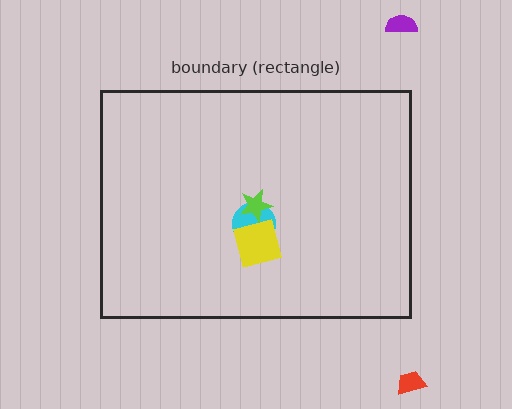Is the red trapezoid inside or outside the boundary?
Outside.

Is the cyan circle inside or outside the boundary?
Inside.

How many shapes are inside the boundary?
3 inside, 2 outside.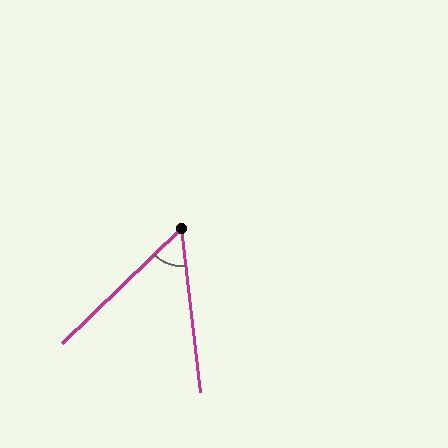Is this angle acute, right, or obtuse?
It is acute.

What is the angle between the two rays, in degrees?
Approximately 53 degrees.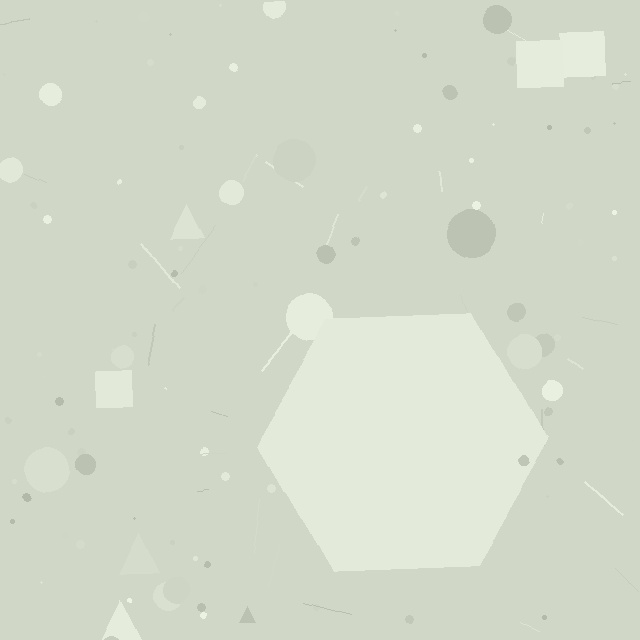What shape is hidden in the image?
A hexagon is hidden in the image.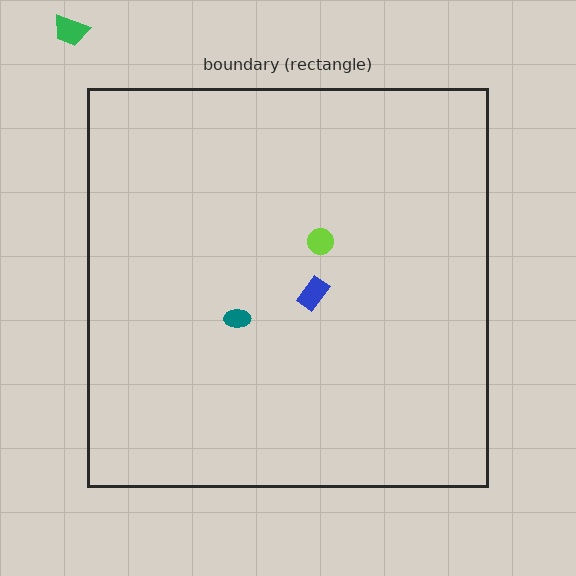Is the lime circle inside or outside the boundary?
Inside.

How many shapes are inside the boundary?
3 inside, 1 outside.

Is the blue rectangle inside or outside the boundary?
Inside.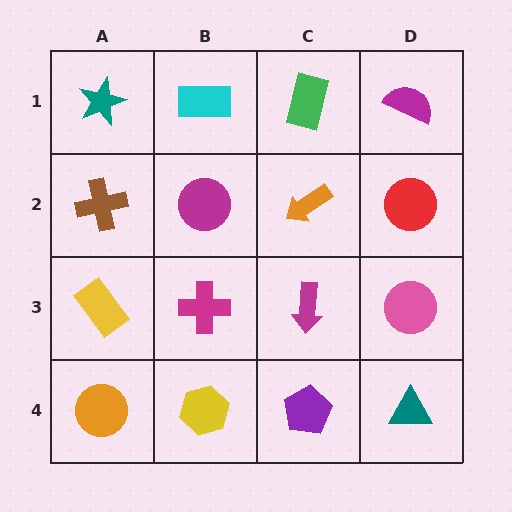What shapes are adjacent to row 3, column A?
A brown cross (row 2, column A), an orange circle (row 4, column A), a magenta cross (row 3, column B).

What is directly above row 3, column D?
A red circle.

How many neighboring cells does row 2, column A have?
3.